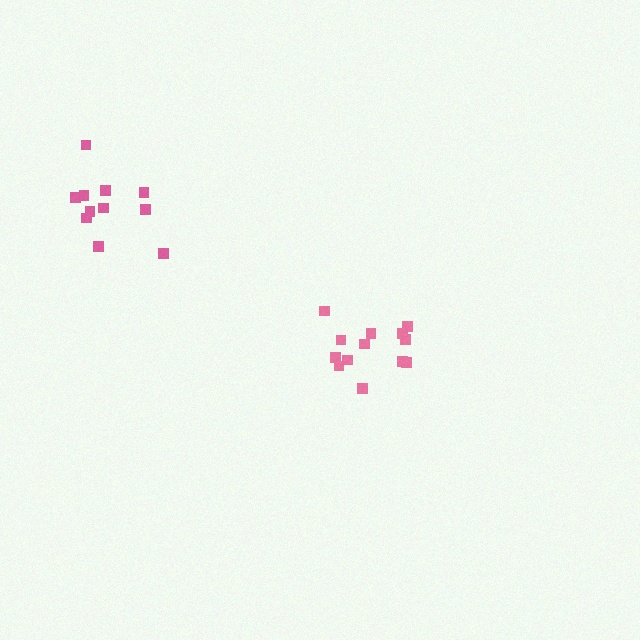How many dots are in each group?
Group 1: 13 dots, Group 2: 11 dots (24 total).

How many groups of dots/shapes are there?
There are 2 groups.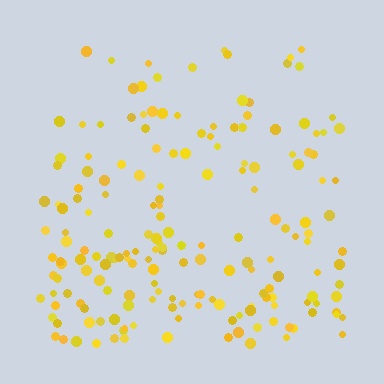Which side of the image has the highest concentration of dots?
The bottom.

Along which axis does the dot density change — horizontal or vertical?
Vertical.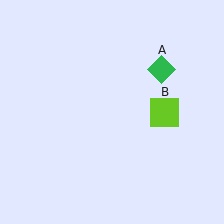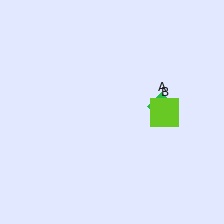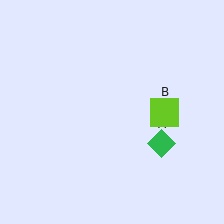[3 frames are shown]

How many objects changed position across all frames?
1 object changed position: green diamond (object A).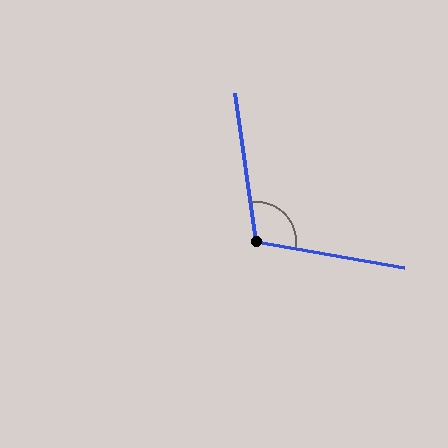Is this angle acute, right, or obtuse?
It is obtuse.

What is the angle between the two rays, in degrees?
Approximately 108 degrees.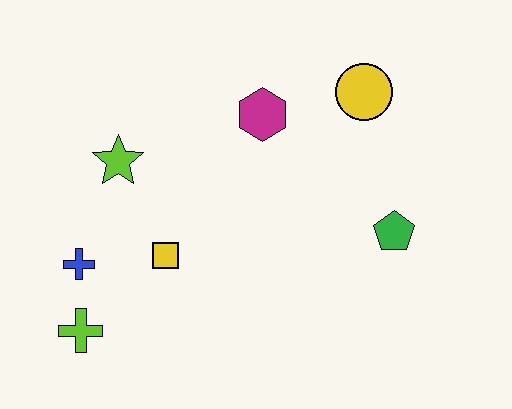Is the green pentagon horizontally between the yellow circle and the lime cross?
No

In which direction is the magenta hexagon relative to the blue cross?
The magenta hexagon is to the right of the blue cross.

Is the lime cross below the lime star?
Yes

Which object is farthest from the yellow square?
The yellow circle is farthest from the yellow square.